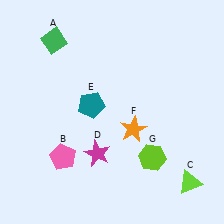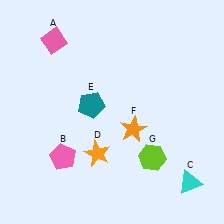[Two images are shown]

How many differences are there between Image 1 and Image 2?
There are 3 differences between the two images.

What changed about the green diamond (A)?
In Image 1, A is green. In Image 2, it changed to pink.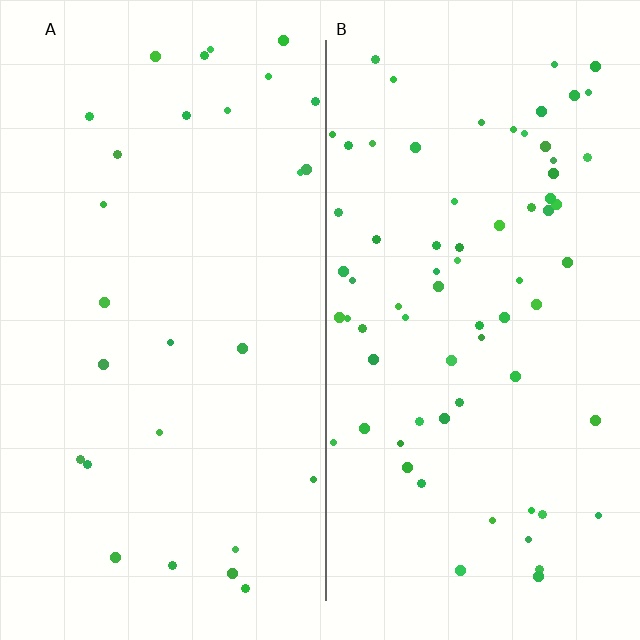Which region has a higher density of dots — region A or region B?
B (the right).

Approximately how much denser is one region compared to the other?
Approximately 2.6× — region B over region A.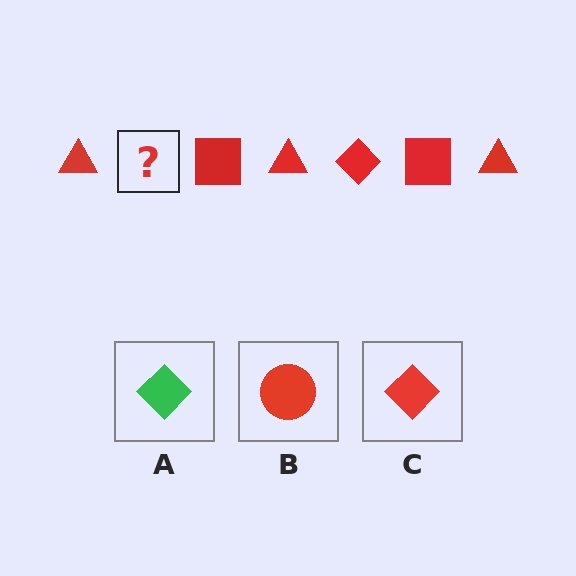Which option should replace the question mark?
Option C.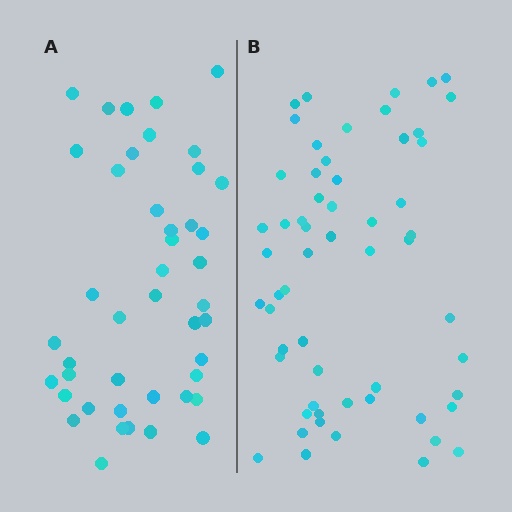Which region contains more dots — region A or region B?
Region B (the right region) has more dots.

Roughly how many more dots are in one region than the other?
Region B has approximately 15 more dots than region A.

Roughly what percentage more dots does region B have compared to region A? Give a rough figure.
About 30% more.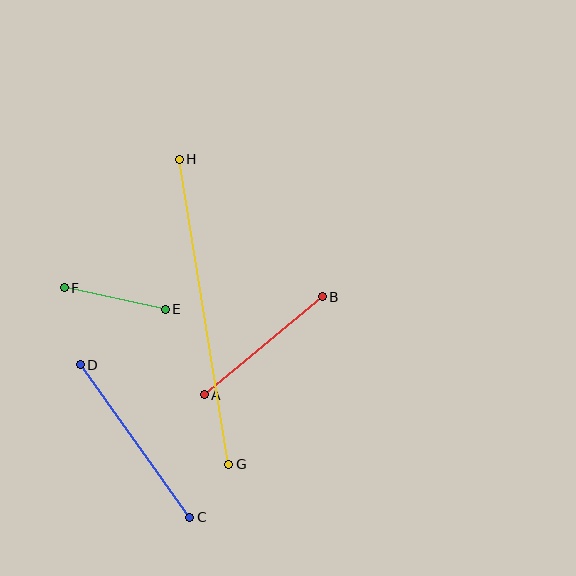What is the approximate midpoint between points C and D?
The midpoint is at approximately (135, 441) pixels.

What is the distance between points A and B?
The distance is approximately 153 pixels.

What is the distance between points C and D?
The distance is approximately 188 pixels.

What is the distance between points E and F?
The distance is approximately 103 pixels.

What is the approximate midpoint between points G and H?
The midpoint is at approximately (204, 312) pixels.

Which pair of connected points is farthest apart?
Points G and H are farthest apart.